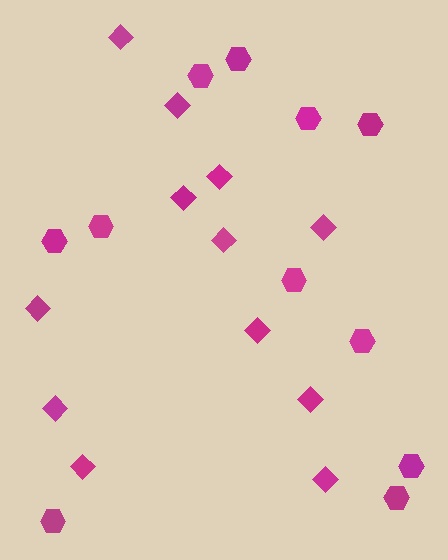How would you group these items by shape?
There are 2 groups: one group of diamonds (12) and one group of hexagons (11).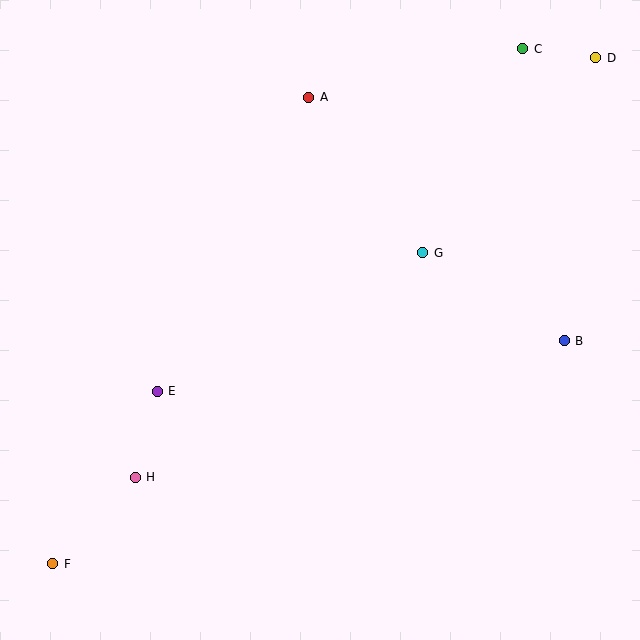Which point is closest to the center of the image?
Point G at (423, 253) is closest to the center.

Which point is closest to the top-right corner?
Point D is closest to the top-right corner.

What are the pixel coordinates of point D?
Point D is at (596, 58).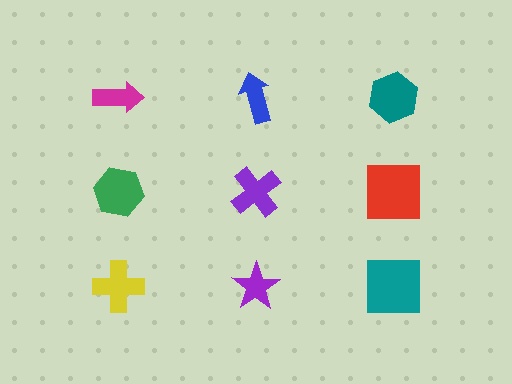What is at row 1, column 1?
A magenta arrow.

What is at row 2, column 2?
A purple cross.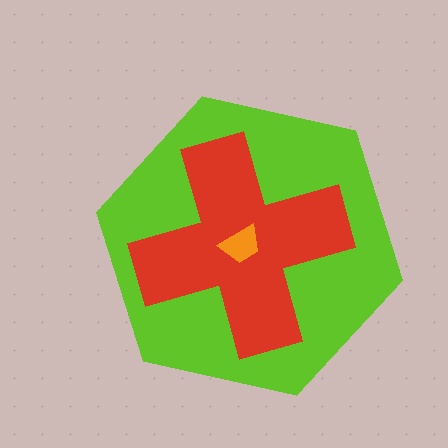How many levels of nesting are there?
3.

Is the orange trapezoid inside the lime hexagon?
Yes.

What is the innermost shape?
The orange trapezoid.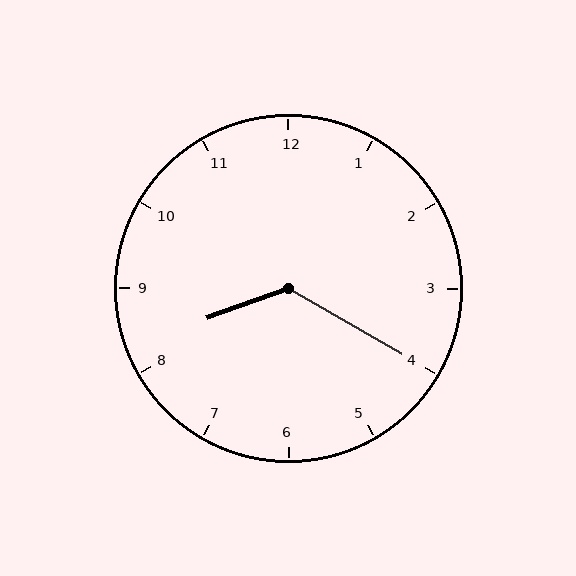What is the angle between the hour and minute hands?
Approximately 130 degrees.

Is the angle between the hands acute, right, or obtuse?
It is obtuse.